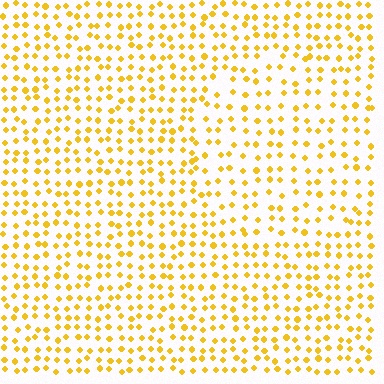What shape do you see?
I see a circle.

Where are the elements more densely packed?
The elements are more densely packed outside the circle boundary.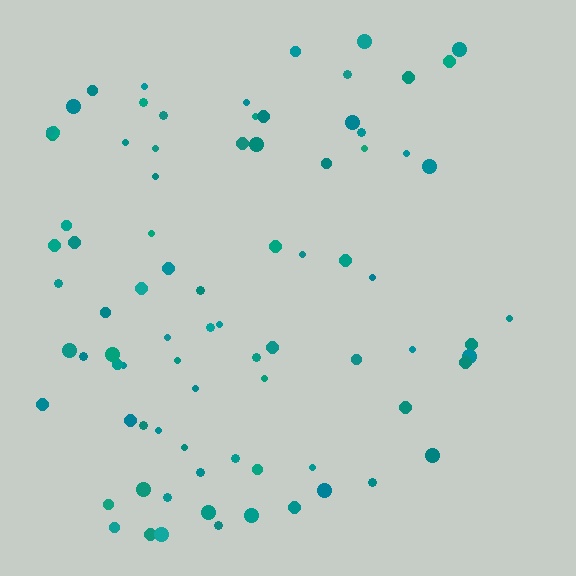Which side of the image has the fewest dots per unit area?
The right.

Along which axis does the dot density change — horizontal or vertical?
Horizontal.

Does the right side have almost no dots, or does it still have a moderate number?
Still a moderate number, just noticeably fewer than the left.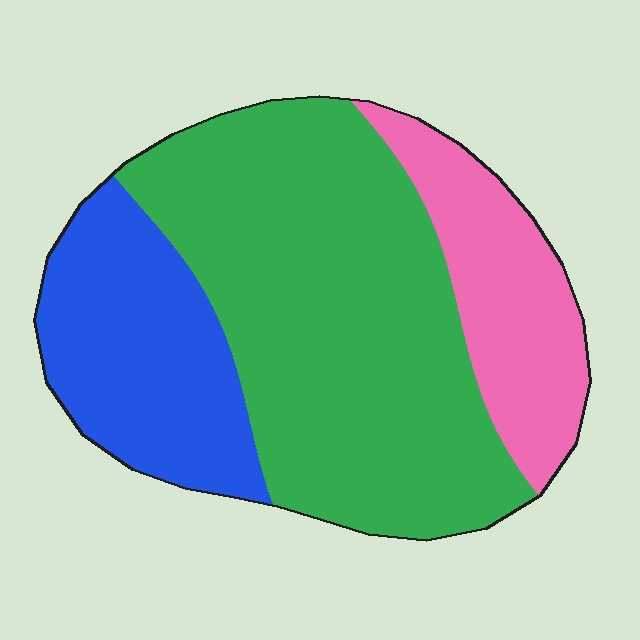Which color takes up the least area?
Pink, at roughly 20%.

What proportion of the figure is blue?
Blue covers around 25% of the figure.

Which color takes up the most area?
Green, at roughly 55%.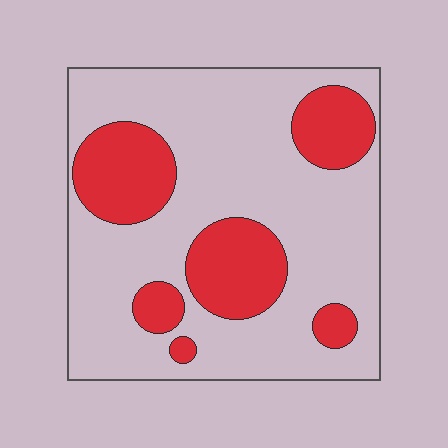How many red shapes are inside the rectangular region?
6.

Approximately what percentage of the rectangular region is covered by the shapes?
Approximately 25%.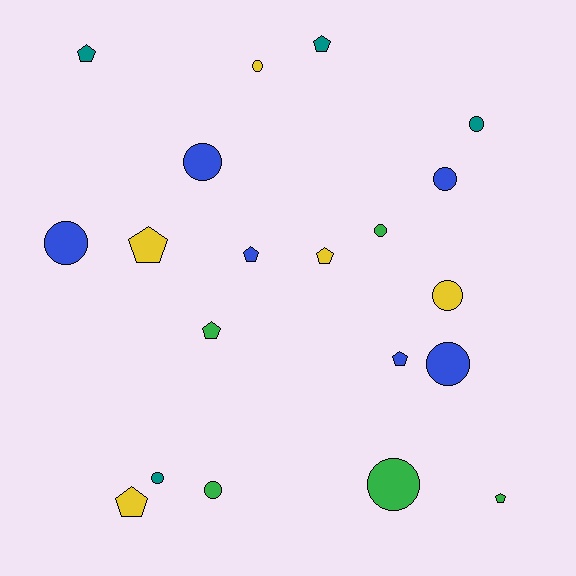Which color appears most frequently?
Blue, with 6 objects.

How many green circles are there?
There are 3 green circles.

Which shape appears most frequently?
Circle, with 11 objects.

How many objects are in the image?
There are 20 objects.